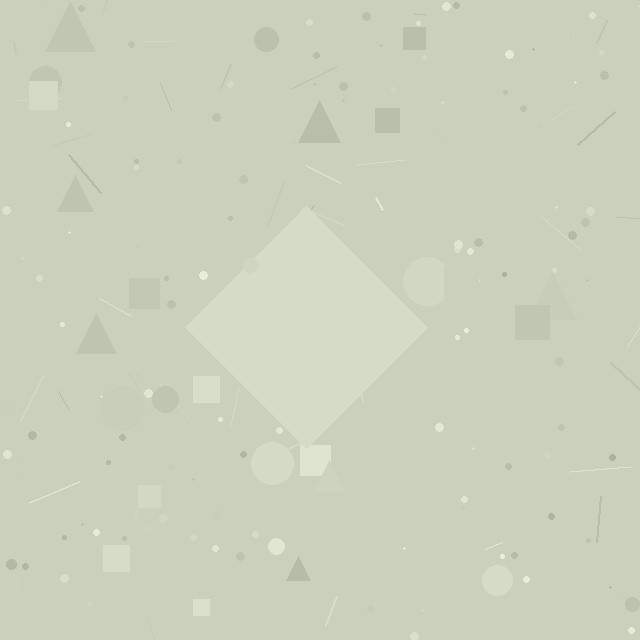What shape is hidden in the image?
A diamond is hidden in the image.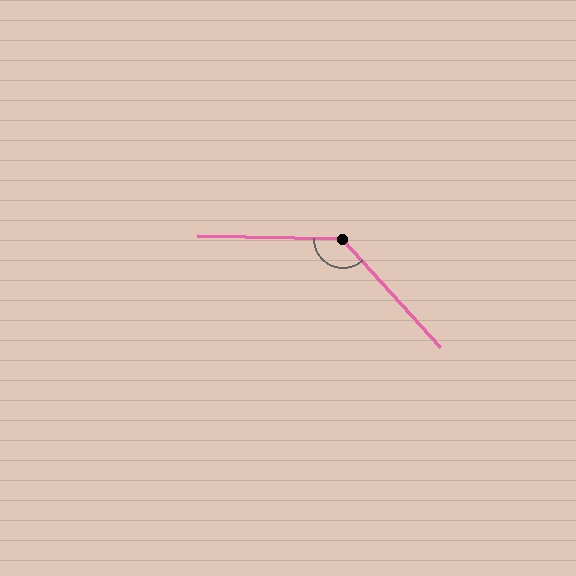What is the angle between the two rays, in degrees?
Approximately 133 degrees.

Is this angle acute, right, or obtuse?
It is obtuse.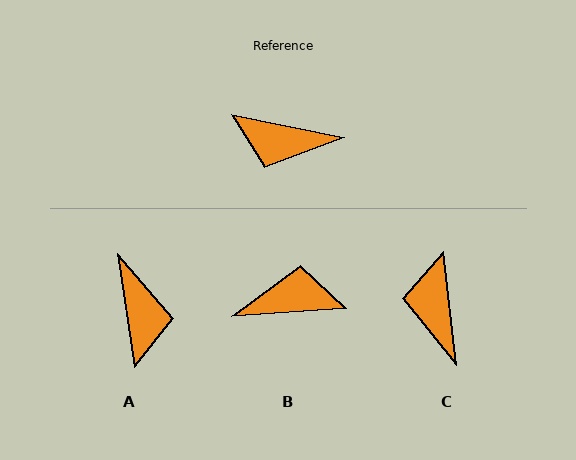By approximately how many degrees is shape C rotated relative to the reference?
Approximately 72 degrees clockwise.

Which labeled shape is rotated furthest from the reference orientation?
B, about 165 degrees away.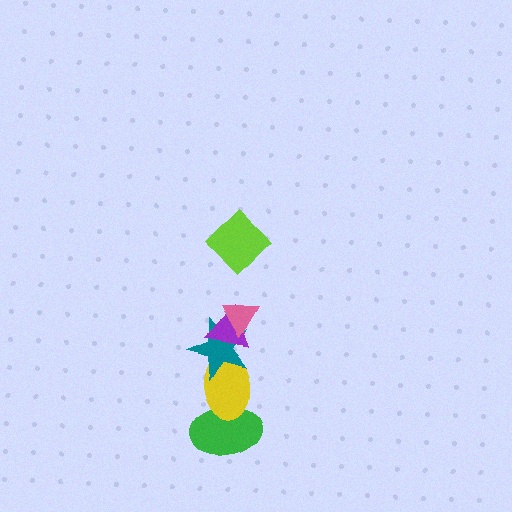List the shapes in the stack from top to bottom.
From top to bottom: the lime diamond, the pink triangle, the purple triangle, the teal star, the yellow ellipse, the green ellipse.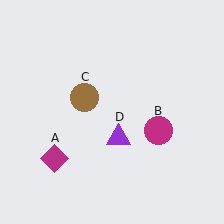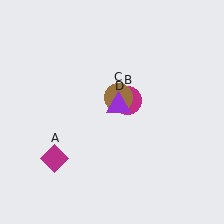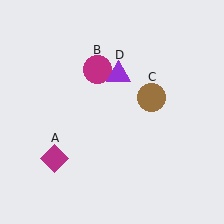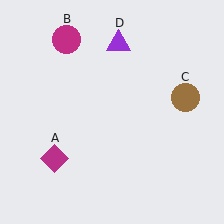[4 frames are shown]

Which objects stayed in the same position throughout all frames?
Magenta diamond (object A) remained stationary.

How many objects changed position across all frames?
3 objects changed position: magenta circle (object B), brown circle (object C), purple triangle (object D).